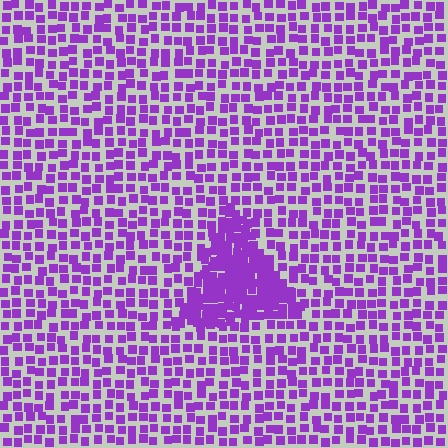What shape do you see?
I see a triangle.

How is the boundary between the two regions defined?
The boundary is defined by a change in element density (approximately 2.2x ratio). All elements are the same color, size, and shape.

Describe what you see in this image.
The image contains small purple elements arranged at two different densities. A triangle-shaped region is visible where the elements are more densely packed than the surrounding area.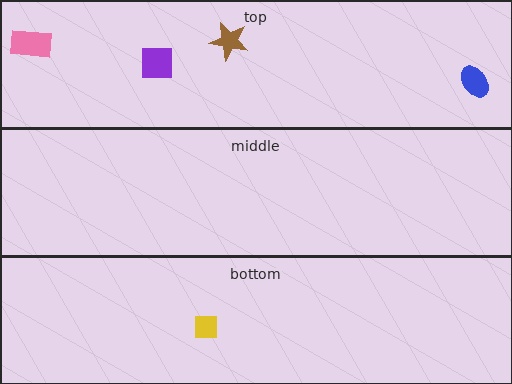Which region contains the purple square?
The top region.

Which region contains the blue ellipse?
The top region.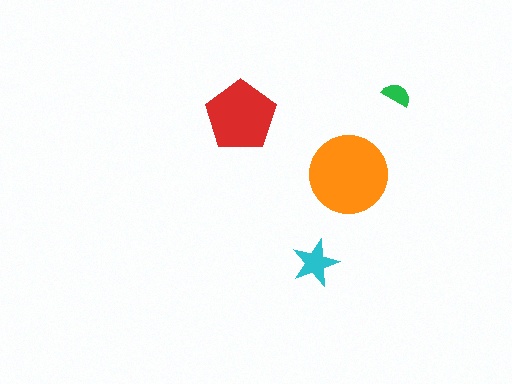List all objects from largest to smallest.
The orange circle, the red pentagon, the cyan star, the green semicircle.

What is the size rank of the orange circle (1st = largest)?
1st.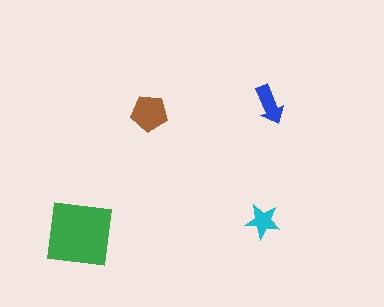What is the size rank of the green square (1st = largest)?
1st.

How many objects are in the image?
There are 4 objects in the image.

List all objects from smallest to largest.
The cyan star, the blue arrow, the brown pentagon, the green square.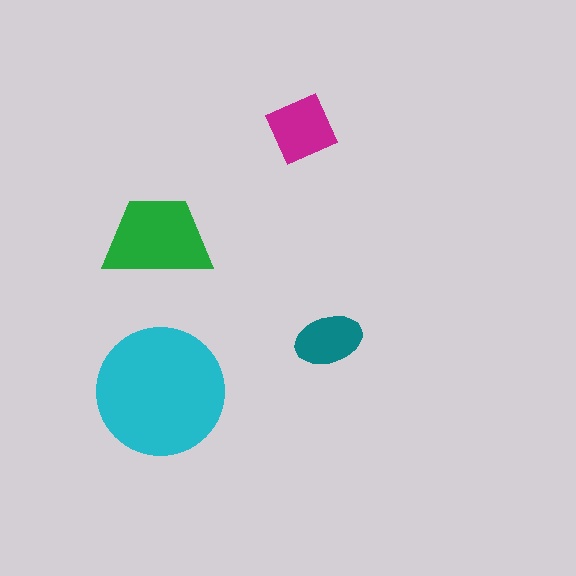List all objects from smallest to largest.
The teal ellipse, the magenta square, the green trapezoid, the cyan circle.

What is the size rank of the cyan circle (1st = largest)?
1st.